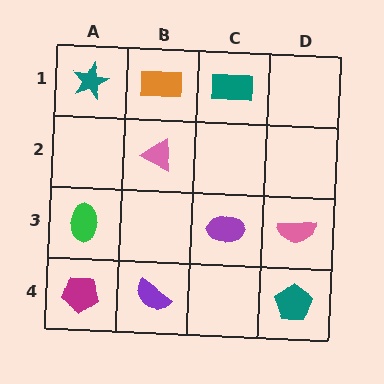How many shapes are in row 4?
3 shapes.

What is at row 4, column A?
A magenta pentagon.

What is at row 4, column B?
A purple semicircle.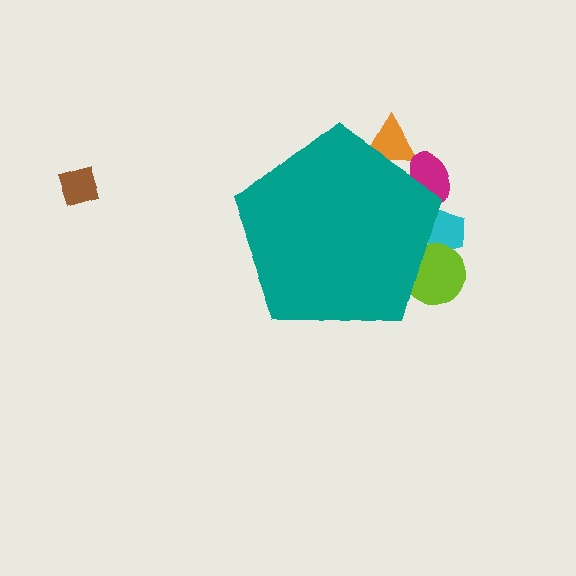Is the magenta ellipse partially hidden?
Yes, the magenta ellipse is partially hidden behind the teal pentagon.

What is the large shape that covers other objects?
A teal pentagon.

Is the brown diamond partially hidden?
No, the brown diamond is fully visible.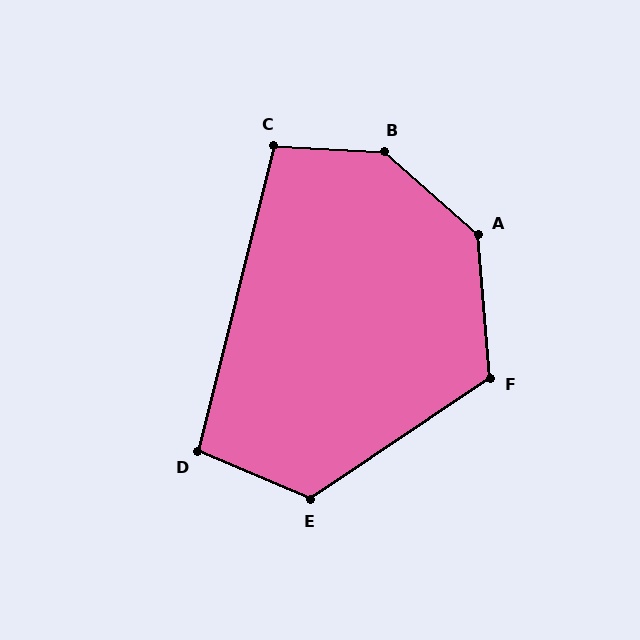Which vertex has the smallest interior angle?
D, at approximately 99 degrees.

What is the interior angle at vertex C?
Approximately 101 degrees (obtuse).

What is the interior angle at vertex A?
Approximately 136 degrees (obtuse).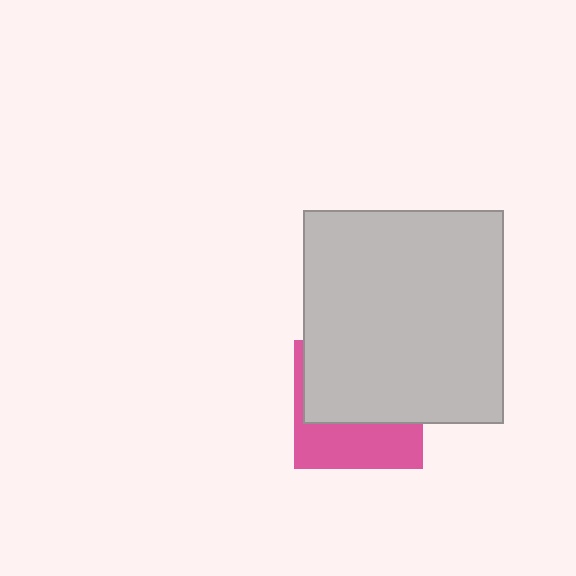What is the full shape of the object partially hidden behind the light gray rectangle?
The partially hidden object is a pink square.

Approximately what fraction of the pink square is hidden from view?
Roughly 60% of the pink square is hidden behind the light gray rectangle.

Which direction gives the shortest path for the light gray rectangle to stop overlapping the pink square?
Moving up gives the shortest separation.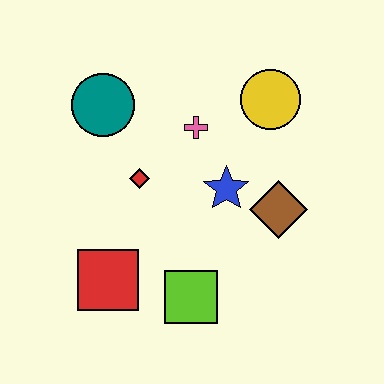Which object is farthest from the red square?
The yellow circle is farthest from the red square.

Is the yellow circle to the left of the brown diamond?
Yes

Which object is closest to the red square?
The lime square is closest to the red square.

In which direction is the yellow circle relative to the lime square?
The yellow circle is above the lime square.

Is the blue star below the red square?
No